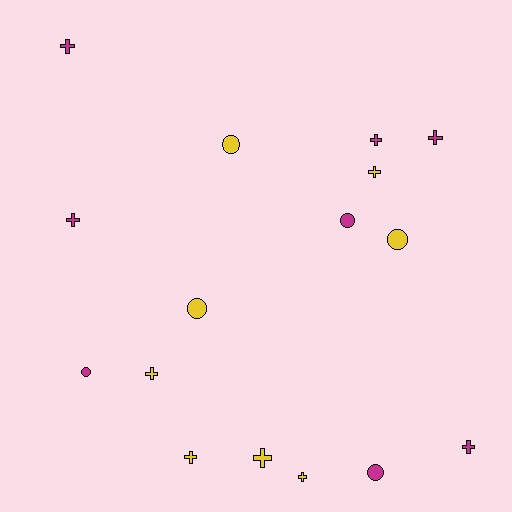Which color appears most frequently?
Yellow, with 8 objects.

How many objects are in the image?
There are 16 objects.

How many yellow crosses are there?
There are 5 yellow crosses.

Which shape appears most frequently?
Cross, with 10 objects.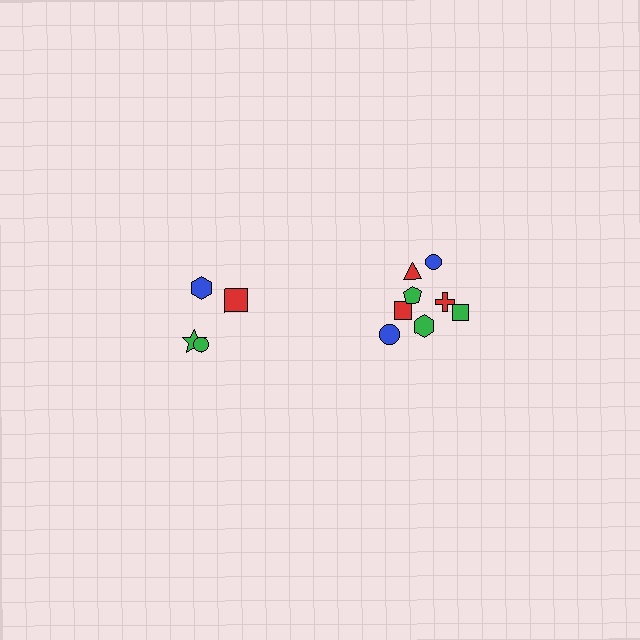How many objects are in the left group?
There are 4 objects.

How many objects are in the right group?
There are 8 objects.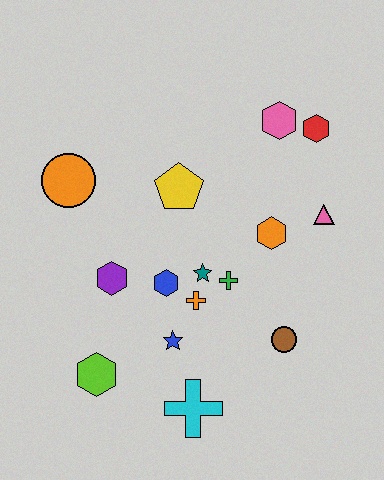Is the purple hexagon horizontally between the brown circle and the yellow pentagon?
No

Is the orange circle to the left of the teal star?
Yes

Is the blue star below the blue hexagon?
Yes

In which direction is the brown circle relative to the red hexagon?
The brown circle is below the red hexagon.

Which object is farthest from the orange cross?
The red hexagon is farthest from the orange cross.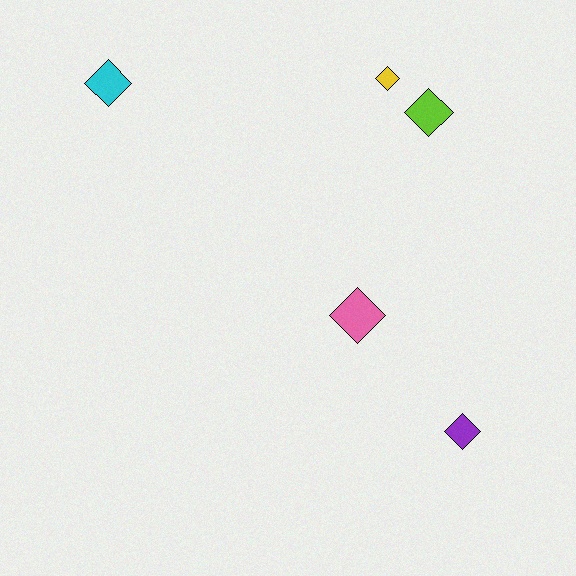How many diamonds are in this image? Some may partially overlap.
There are 5 diamonds.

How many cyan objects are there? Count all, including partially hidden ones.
There is 1 cyan object.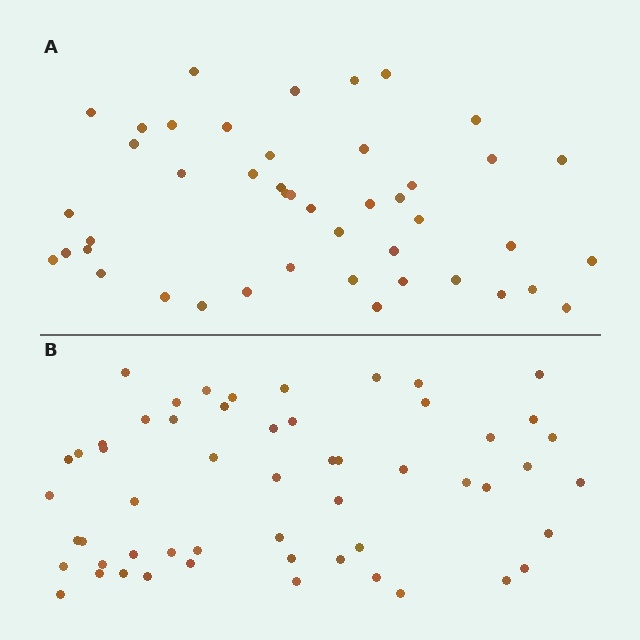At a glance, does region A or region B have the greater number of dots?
Region B (the bottom region) has more dots.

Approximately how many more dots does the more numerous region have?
Region B has roughly 10 or so more dots than region A.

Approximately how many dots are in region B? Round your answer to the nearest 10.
About 60 dots. (The exact count is 55, which rounds to 60.)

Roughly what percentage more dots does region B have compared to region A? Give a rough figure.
About 20% more.